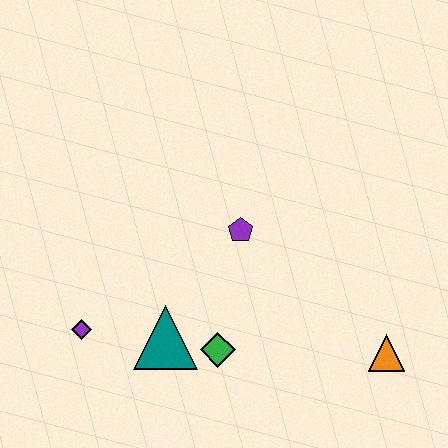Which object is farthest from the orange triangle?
The purple diamond is farthest from the orange triangle.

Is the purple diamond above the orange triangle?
Yes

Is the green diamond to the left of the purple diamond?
No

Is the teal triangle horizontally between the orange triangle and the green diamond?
No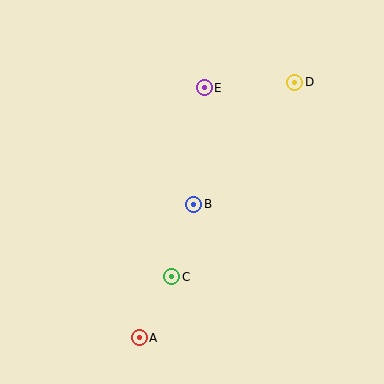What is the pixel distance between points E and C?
The distance between E and C is 192 pixels.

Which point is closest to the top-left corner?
Point E is closest to the top-left corner.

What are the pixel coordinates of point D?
Point D is at (295, 82).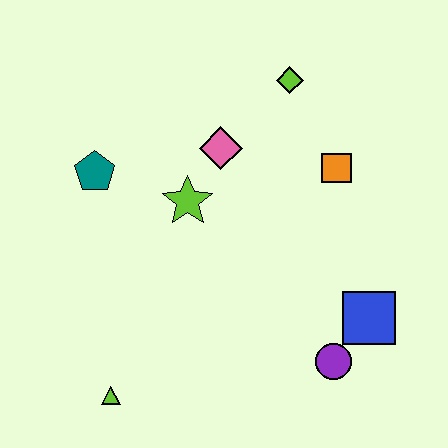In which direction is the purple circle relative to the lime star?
The purple circle is below the lime star.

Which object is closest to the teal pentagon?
The lime star is closest to the teal pentagon.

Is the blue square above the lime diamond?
No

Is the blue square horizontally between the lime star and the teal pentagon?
No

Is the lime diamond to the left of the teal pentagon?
No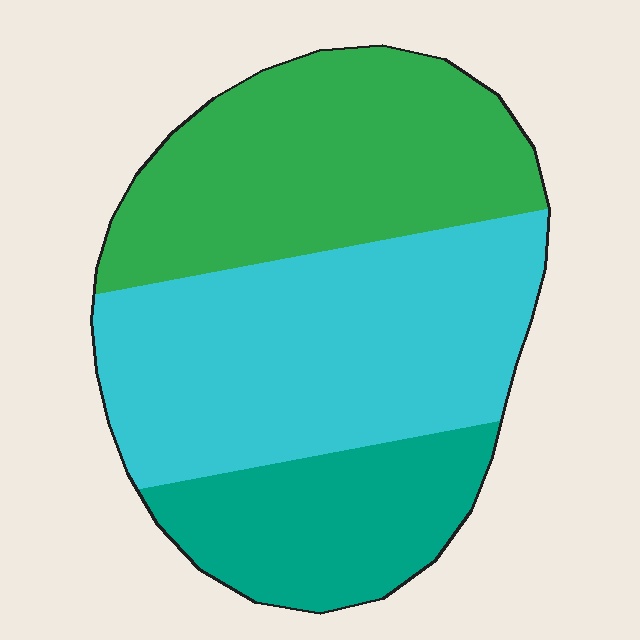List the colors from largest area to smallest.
From largest to smallest: cyan, green, teal.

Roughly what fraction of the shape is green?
Green takes up about one third (1/3) of the shape.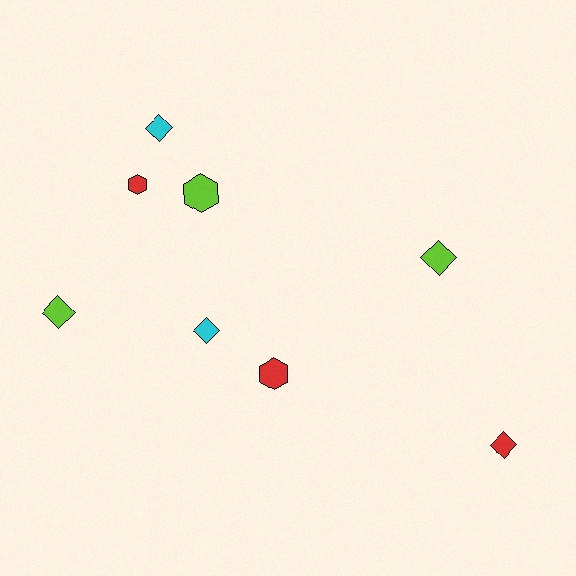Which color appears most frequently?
Lime, with 3 objects.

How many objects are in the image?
There are 8 objects.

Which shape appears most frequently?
Diamond, with 5 objects.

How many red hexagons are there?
There are 2 red hexagons.